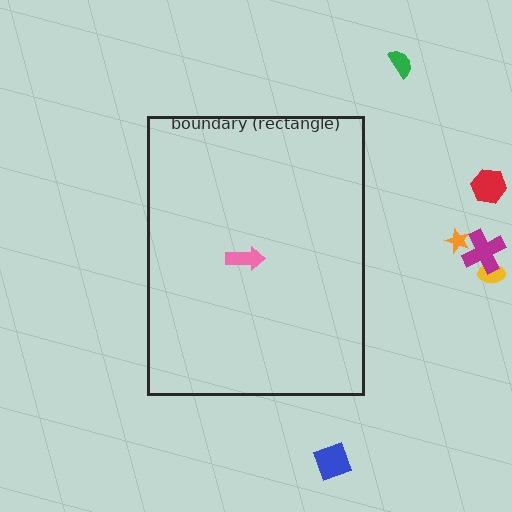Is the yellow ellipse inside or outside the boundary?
Outside.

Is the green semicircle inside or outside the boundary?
Outside.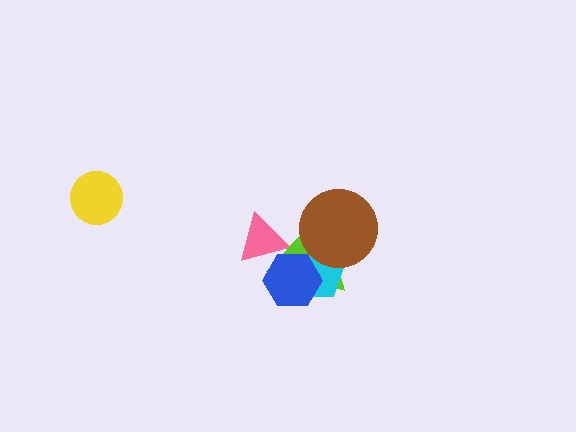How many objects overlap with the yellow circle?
0 objects overlap with the yellow circle.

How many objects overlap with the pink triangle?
2 objects overlap with the pink triangle.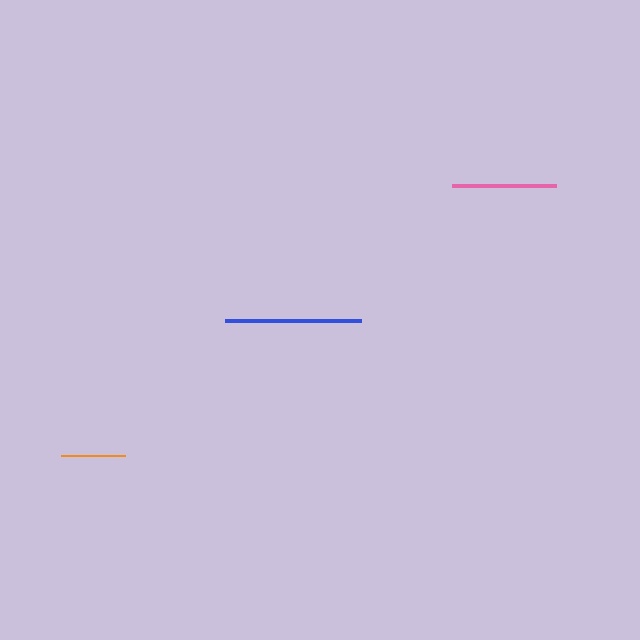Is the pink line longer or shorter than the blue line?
The blue line is longer than the pink line.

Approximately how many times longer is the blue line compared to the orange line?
The blue line is approximately 2.1 times the length of the orange line.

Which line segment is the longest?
The blue line is the longest at approximately 136 pixels.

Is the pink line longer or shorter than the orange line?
The pink line is longer than the orange line.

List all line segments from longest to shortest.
From longest to shortest: blue, pink, orange.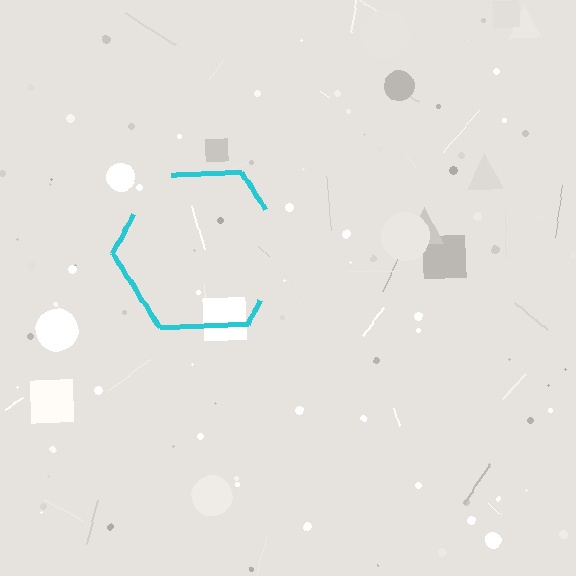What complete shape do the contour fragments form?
The contour fragments form a hexagon.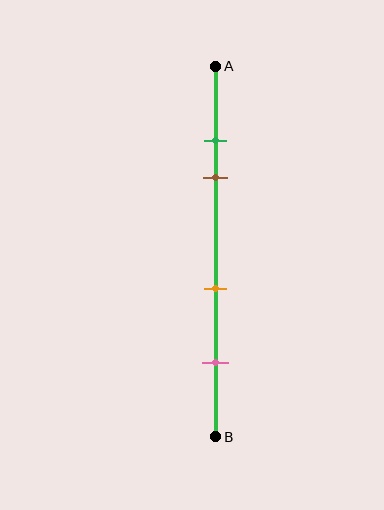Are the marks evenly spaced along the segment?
No, the marks are not evenly spaced.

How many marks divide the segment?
There are 4 marks dividing the segment.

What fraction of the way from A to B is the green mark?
The green mark is approximately 20% (0.2) of the way from A to B.